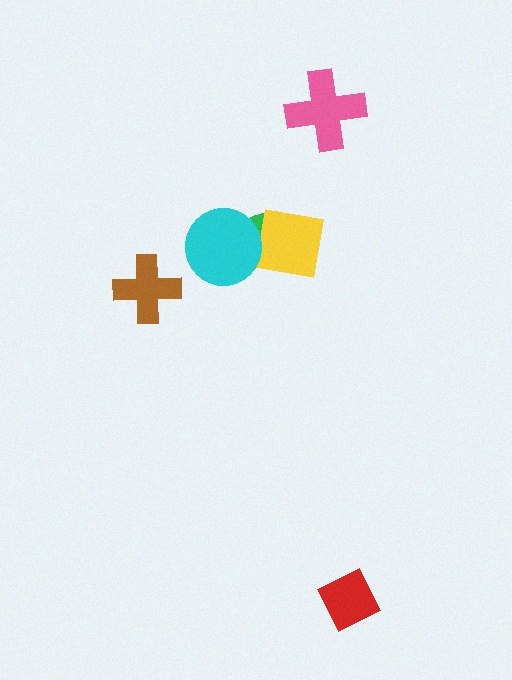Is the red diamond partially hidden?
No, no other shape covers it.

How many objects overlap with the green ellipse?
2 objects overlap with the green ellipse.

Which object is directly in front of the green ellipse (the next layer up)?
The yellow square is directly in front of the green ellipse.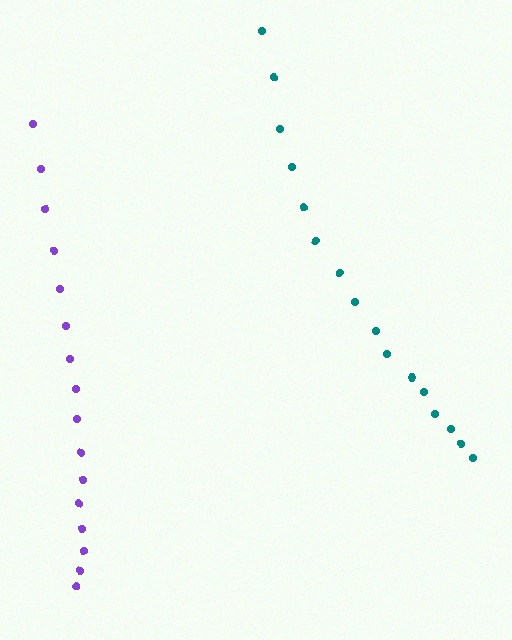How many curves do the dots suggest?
There are 2 distinct paths.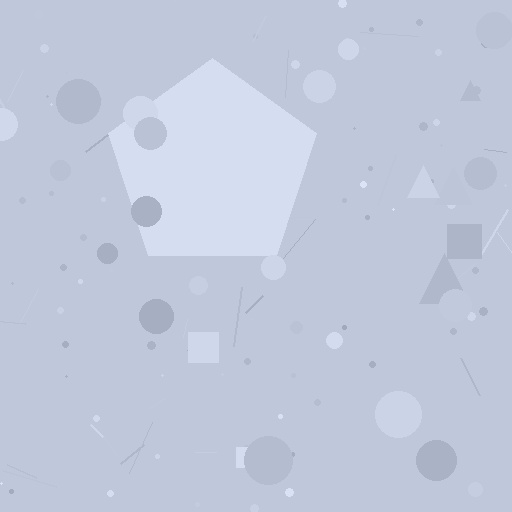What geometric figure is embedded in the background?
A pentagon is embedded in the background.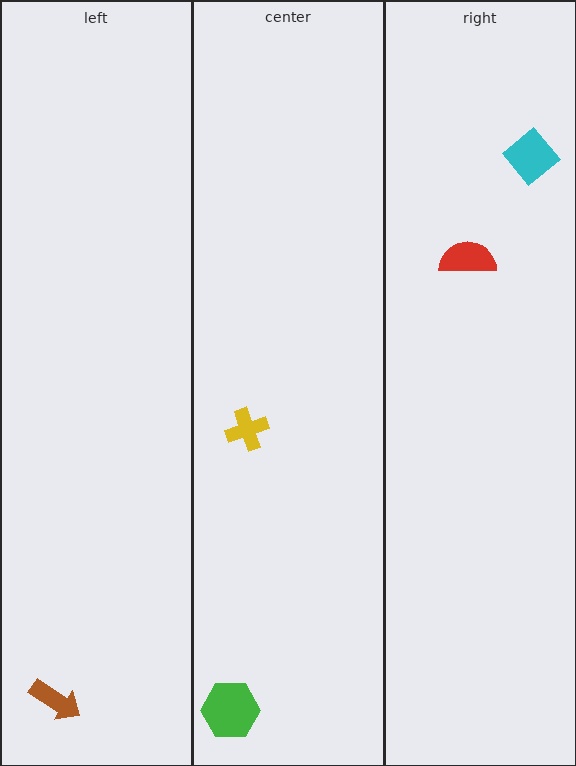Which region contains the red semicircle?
The right region.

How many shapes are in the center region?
2.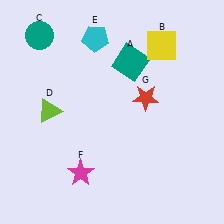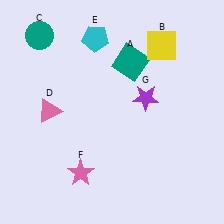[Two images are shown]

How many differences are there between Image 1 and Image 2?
There are 3 differences between the two images.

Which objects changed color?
D changed from lime to pink. F changed from magenta to pink. G changed from red to purple.